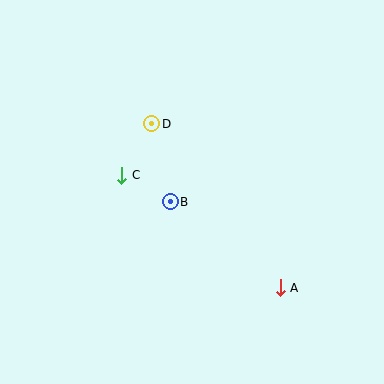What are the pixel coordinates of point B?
Point B is at (170, 202).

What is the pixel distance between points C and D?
The distance between C and D is 60 pixels.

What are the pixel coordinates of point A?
Point A is at (280, 288).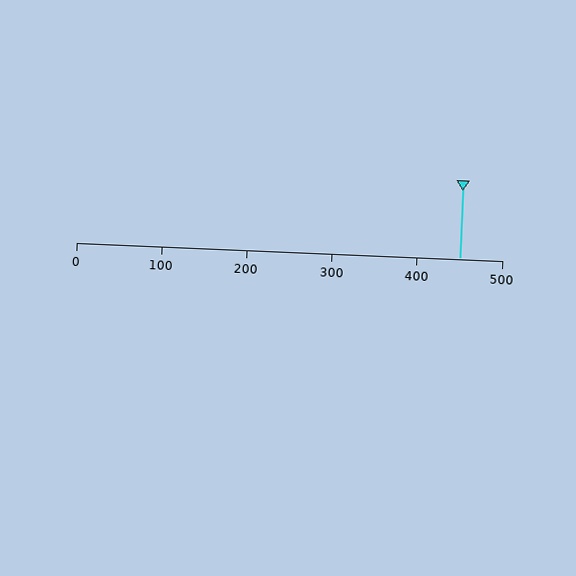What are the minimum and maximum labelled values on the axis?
The axis runs from 0 to 500.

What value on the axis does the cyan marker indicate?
The marker indicates approximately 450.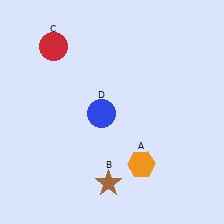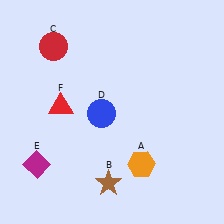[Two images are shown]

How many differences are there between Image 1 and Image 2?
There are 2 differences between the two images.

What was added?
A magenta diamond (E), a red triangle (F) were added in Image 2.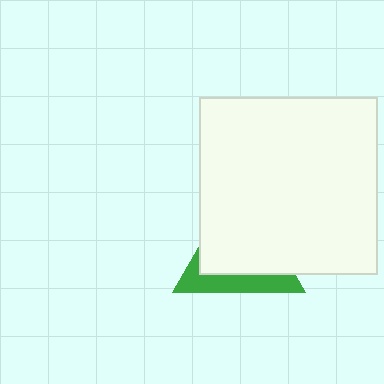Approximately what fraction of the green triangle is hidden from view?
Roughly 68% of the green triangle is hidden behind the white square.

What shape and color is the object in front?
The object in front is a white square.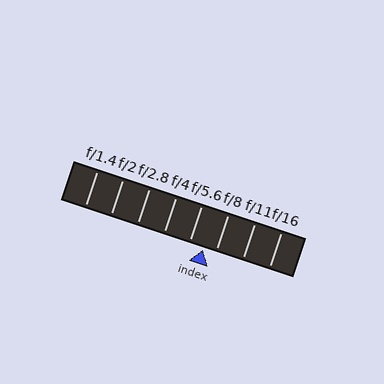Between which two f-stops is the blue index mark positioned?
The index mark is between f/5.6 and f/8.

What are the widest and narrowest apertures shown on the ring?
The widest aperture shown is f/1.4 and the narrowest is f/16.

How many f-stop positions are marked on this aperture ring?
There are 8 f-stop positions marked.